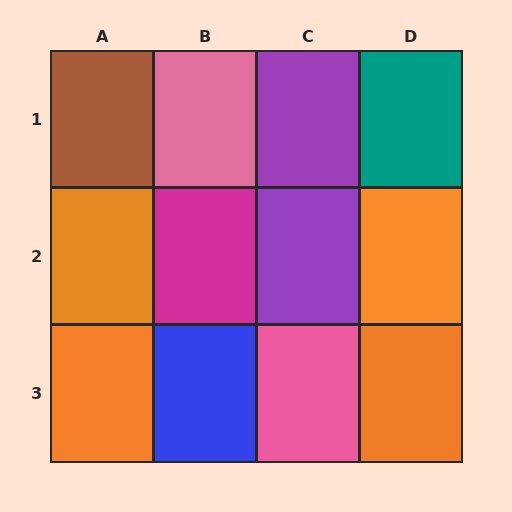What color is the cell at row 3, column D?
Orange.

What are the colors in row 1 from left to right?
Brown, pink, purple, teal.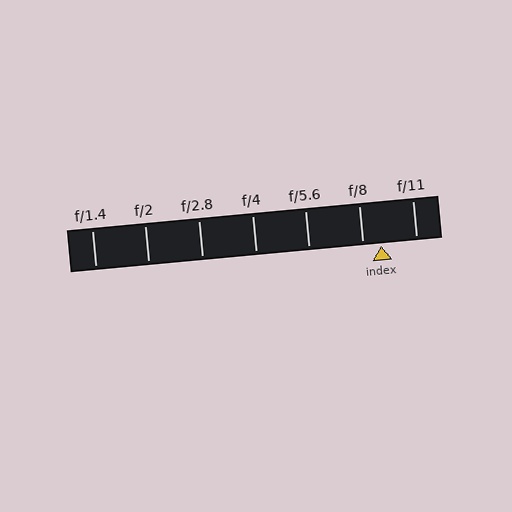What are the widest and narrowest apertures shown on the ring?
The widest aperture shown is f/1.4 and the narrowest is f/11.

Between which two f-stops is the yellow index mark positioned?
The index mark is between f/8 and f/11.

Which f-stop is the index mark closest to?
The index mark is closest to f/8.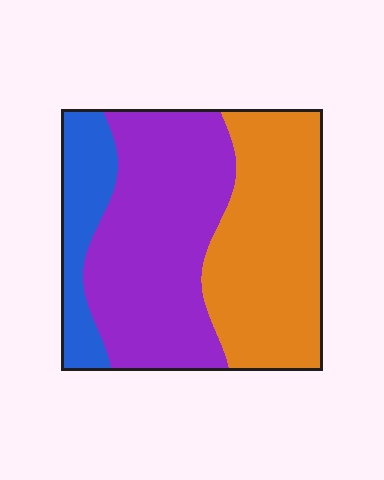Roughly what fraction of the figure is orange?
Orange covers roughly 40% of the figure.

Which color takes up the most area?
Purple, at roughly 45%.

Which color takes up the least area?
Blue, at roughly 15%.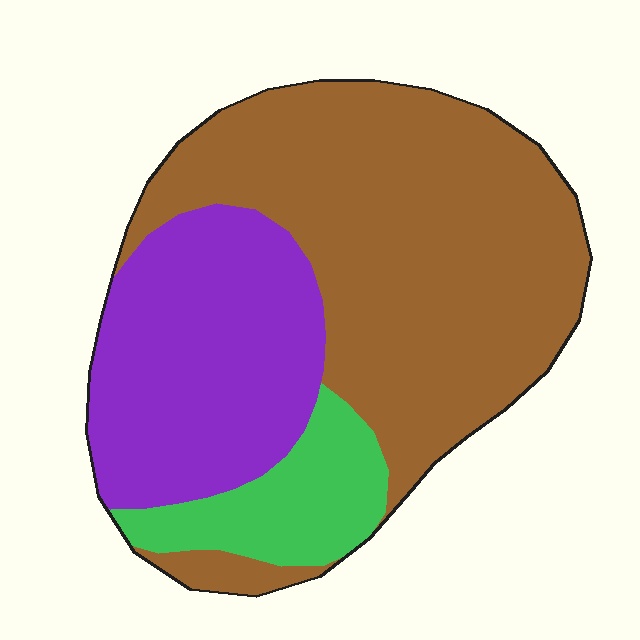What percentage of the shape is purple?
Purple takes up between a quarter and a half of the shape.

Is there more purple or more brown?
Brown.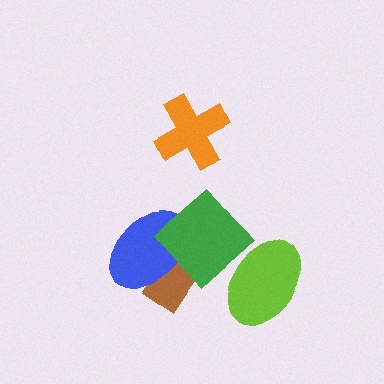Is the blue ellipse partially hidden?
Yes, it is partially covered by another shape.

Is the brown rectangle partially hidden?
Yes, it is partially covered by another shape.